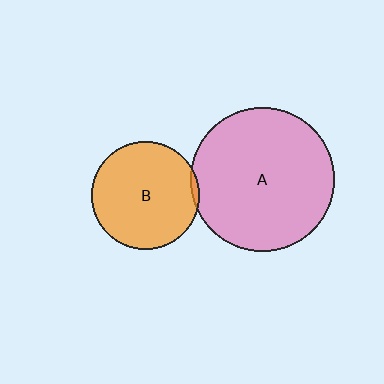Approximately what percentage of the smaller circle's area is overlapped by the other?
Approximately 5%.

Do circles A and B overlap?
Yes.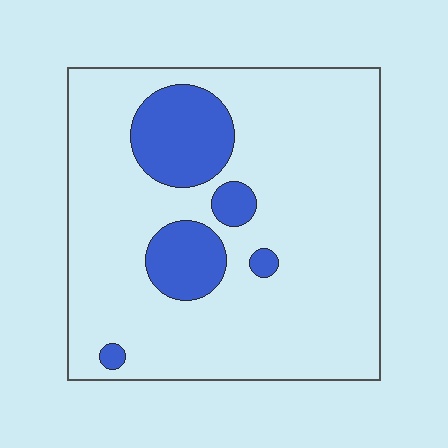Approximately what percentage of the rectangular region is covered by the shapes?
Approximately 15%.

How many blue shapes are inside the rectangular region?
5.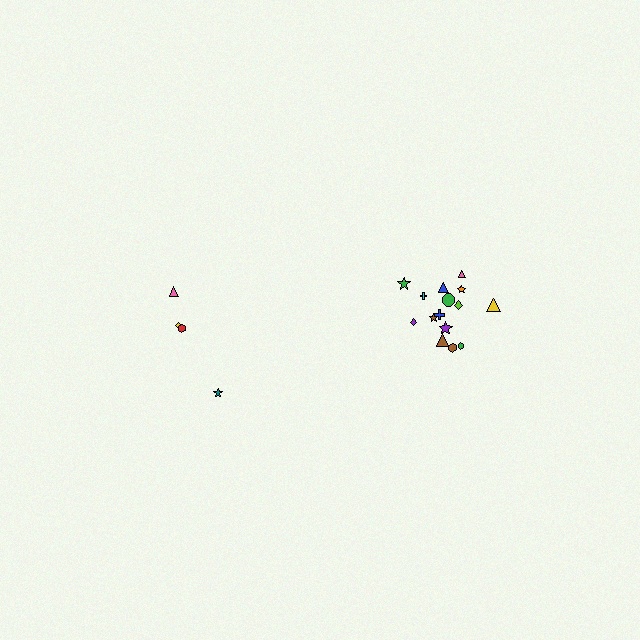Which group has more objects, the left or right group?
The right group.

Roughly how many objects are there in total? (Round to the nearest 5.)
Roughly 20 objects in total.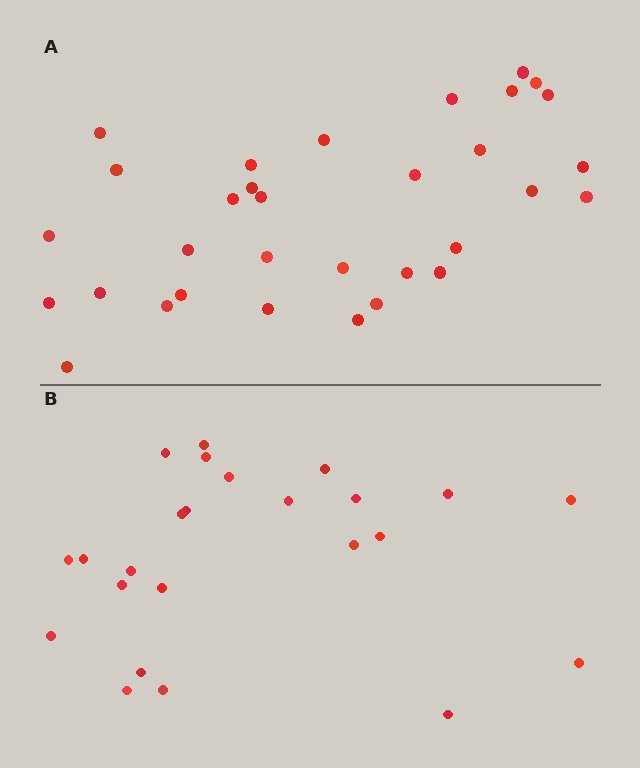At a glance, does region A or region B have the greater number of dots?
Region A (the top region) has more dots.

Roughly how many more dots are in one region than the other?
Region A has roughly 8 or so more dots than region B.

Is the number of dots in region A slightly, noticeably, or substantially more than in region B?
Region A has noticeably more, but not dramatically so. The ratio is roughly 1.3 to 1.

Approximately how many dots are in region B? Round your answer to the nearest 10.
About 20 dots. (The exact count is 24, which rounds to 20.)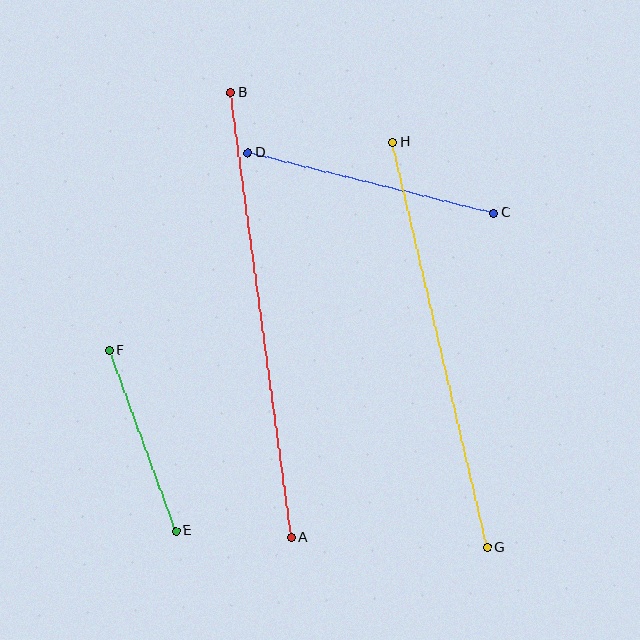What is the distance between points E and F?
The distance is approximately 192 pixels.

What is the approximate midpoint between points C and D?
The midpoint is at approximately (371, 183) pixels.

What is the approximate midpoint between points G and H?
The midpoint is at approximately (440, 345) pixels.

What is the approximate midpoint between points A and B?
The midpoint is at approximately (261, 315) pixels.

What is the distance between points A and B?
The distance is approximately 449 pixels.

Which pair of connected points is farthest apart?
Points A and B are farthest apart.